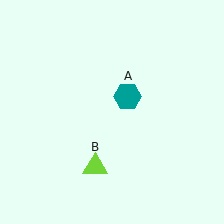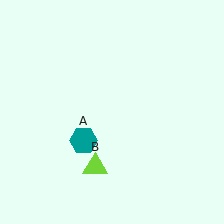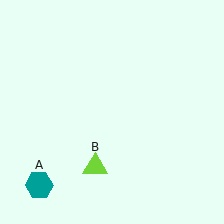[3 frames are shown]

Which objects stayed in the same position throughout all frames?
Lime triangle (object B) remained stationary.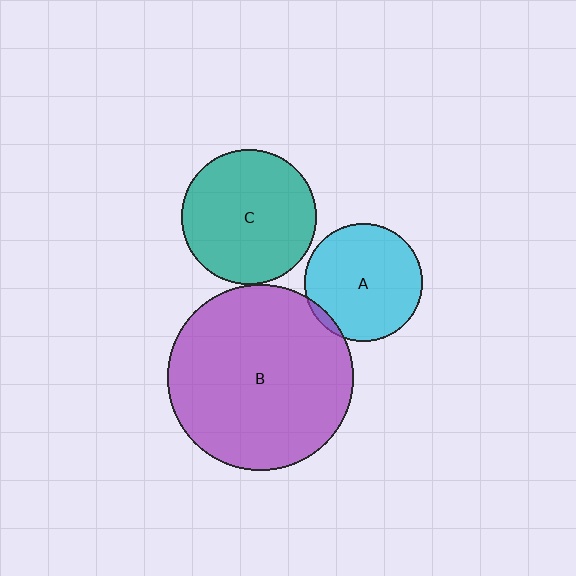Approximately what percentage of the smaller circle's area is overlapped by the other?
Approximately 5%.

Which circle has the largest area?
Circle B (purple).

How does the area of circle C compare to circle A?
Approximately 1.3 times.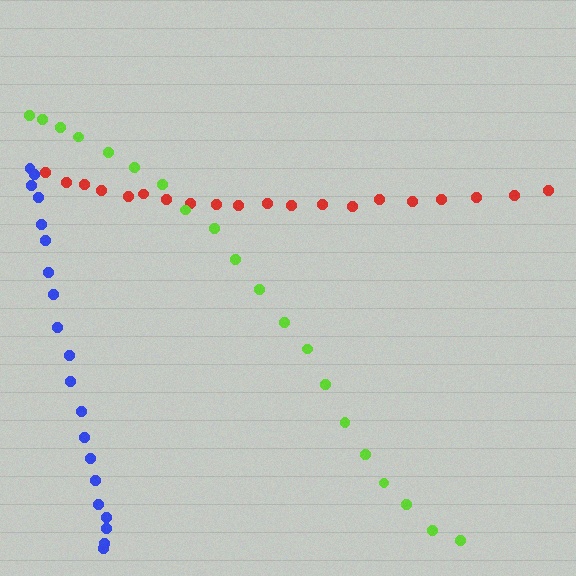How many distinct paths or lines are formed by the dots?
There are 3 distinct paths.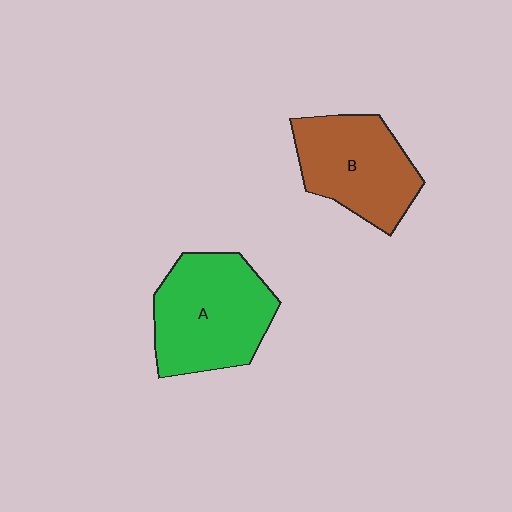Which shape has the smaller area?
Shape B (brown).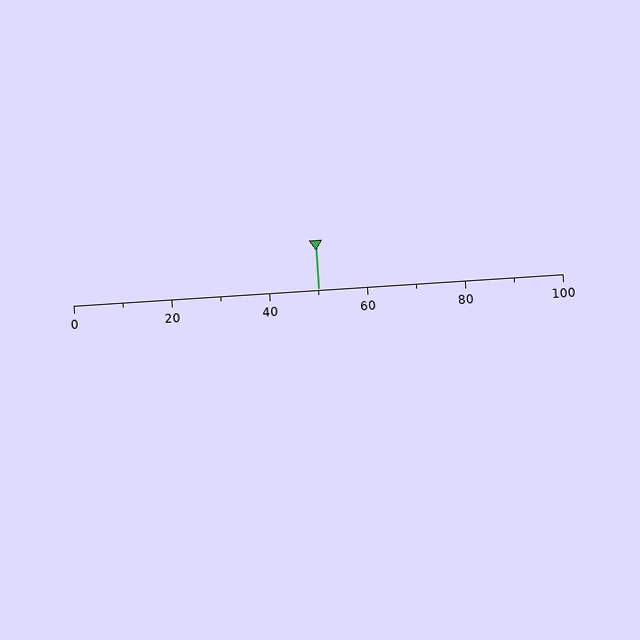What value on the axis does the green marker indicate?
The marker indicates approximately 50.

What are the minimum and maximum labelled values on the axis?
The axis runs from 0 to 100.